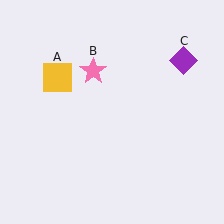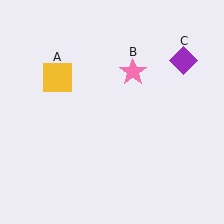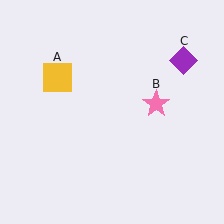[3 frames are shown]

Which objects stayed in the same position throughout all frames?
Yellow square (object A) and purple diamond (object C) remained stationary.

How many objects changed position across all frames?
1 object changed position: pink star (object B).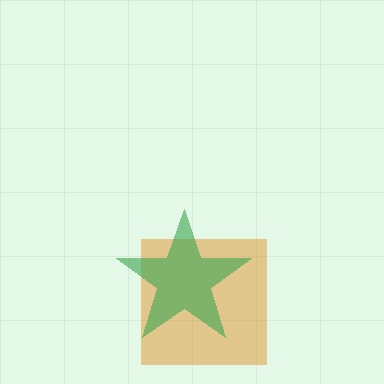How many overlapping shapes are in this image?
There are 2 overlapping shapes in the image.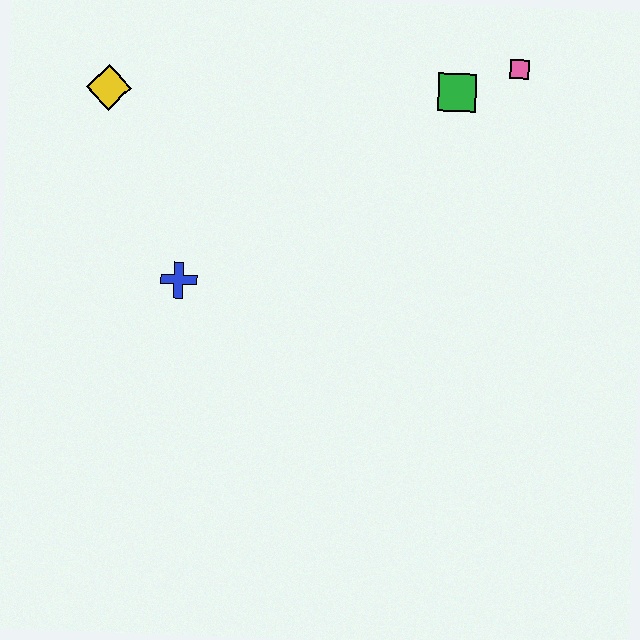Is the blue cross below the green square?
Yes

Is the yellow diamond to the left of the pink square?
Yes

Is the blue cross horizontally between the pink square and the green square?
No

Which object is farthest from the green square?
The yellow diamond is farthest from the green square.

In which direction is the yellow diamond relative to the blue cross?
The yellow diamond is above the blue cross.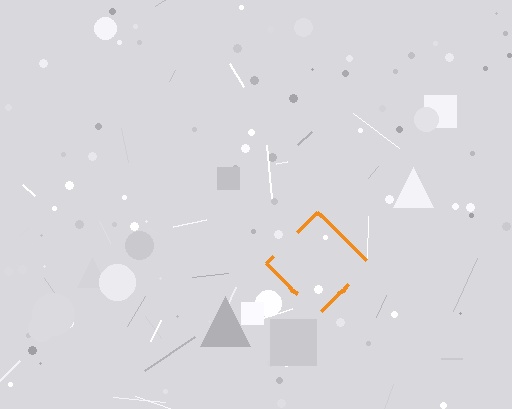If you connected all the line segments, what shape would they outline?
They would outline a diamond.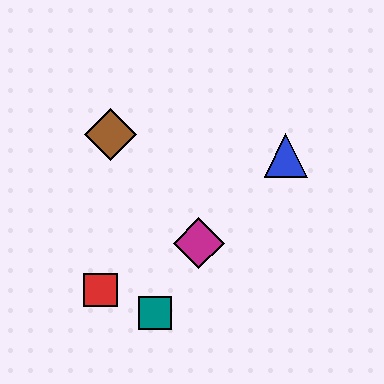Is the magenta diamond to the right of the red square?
Yes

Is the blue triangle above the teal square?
Yes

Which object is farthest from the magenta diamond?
The brown diamond is farthest from the magenta diamond.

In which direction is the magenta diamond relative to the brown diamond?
The magenta diamond is below the brown diamond.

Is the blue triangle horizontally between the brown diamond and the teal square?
No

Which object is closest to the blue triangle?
The magenta diamond is closest to the blue triangle.